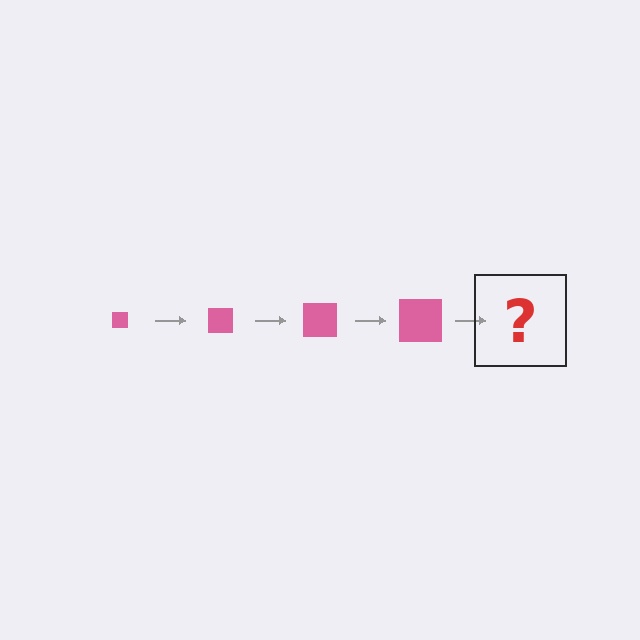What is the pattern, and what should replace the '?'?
The pattern is that the square gets progressively larger each step. The '?' should be a pink square, larger than the previous one.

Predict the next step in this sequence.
The next step is a pink square, larger than the previous one.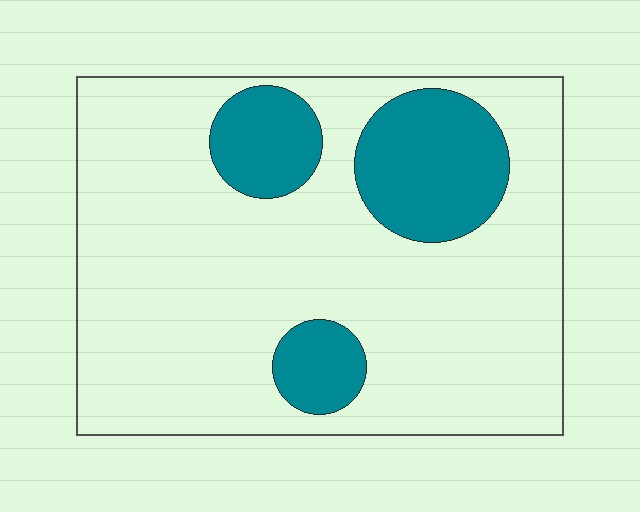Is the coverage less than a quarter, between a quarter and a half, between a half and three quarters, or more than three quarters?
Less than a quarter.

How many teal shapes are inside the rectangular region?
3.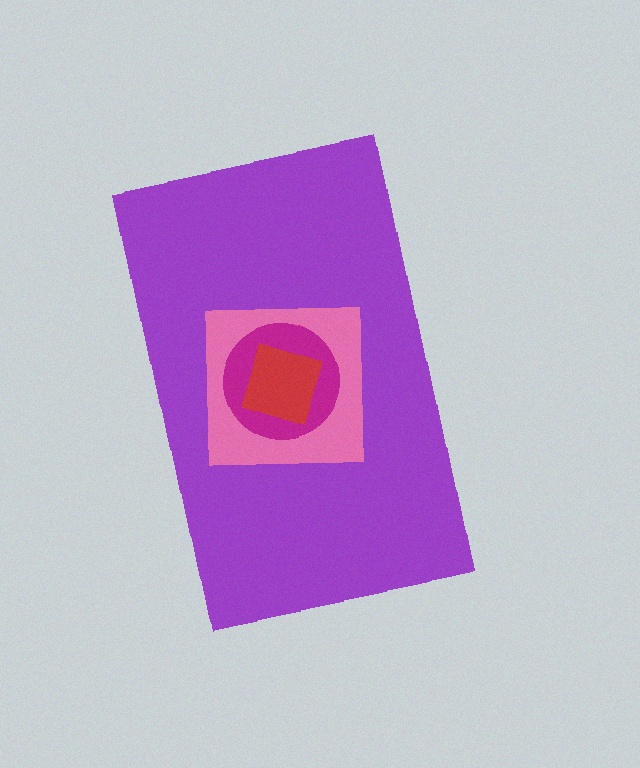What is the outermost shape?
The purple rectangle.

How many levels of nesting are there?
4.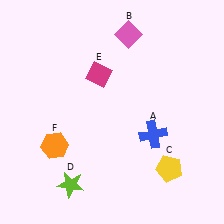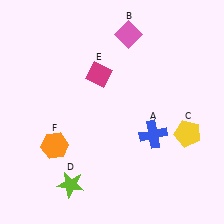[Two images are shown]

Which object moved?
The yellow pentagon (C) moved up.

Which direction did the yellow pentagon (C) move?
The yellow pentagon (C) moved up.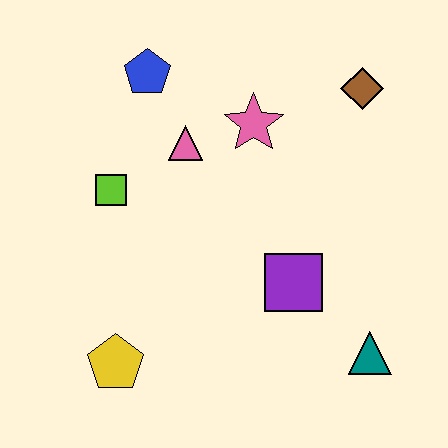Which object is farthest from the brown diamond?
The yellow pentagon is farthest from the brown diamond.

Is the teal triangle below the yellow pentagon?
No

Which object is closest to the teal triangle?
The purple square is closest to the teal triangle.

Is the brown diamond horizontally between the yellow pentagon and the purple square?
No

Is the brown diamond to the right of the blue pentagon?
Yes